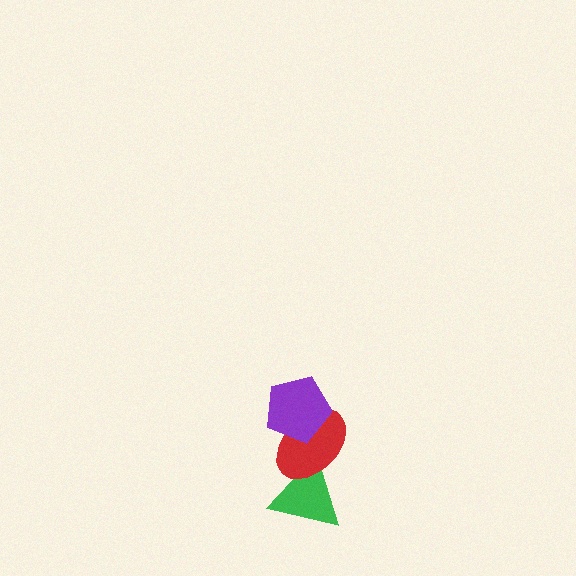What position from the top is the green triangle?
The green triangle is 3rd from the top.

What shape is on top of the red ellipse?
The purple pentagon is on top of the red ellipse.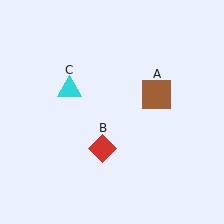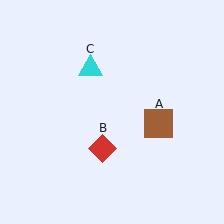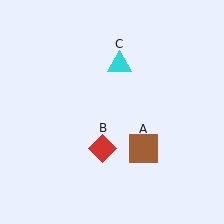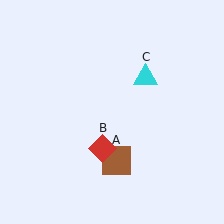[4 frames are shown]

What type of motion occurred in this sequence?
The brown square (object A), cyan triangle (object C) rotated clockwise around the center of the scene.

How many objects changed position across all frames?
2 objects changed position: brown square (object A), cyan triangle (object C).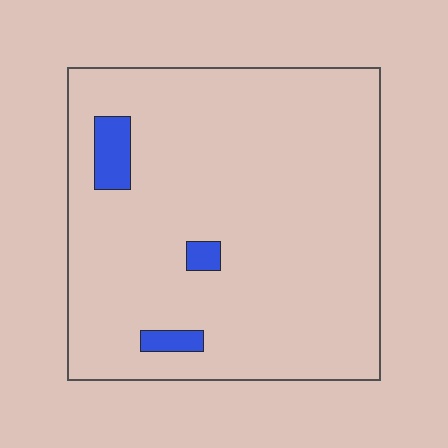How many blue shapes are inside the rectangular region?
3.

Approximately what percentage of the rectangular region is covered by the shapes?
Approximately 5%.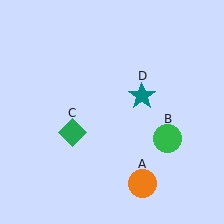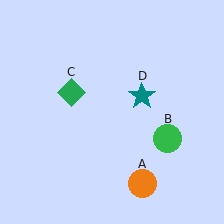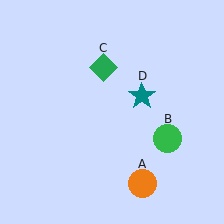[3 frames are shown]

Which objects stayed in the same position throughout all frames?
Orange circle (object A) and green circle (object B) and teal star (object D) remained stationary.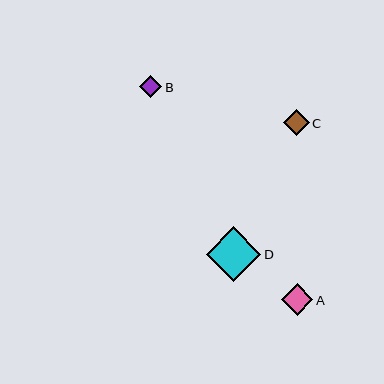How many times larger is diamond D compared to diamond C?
Diamond D is approximately 2.1 times the size of diamond C.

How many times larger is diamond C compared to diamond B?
Diamond C is approximately 1.2 times the size of diamond B.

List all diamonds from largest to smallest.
From largest to smallest: D, A, C, B.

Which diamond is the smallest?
Diamond B is the smallest with a size of approximately 22 pixels.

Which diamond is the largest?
Diamond D is the largest with a size of approximately 55 pixels.